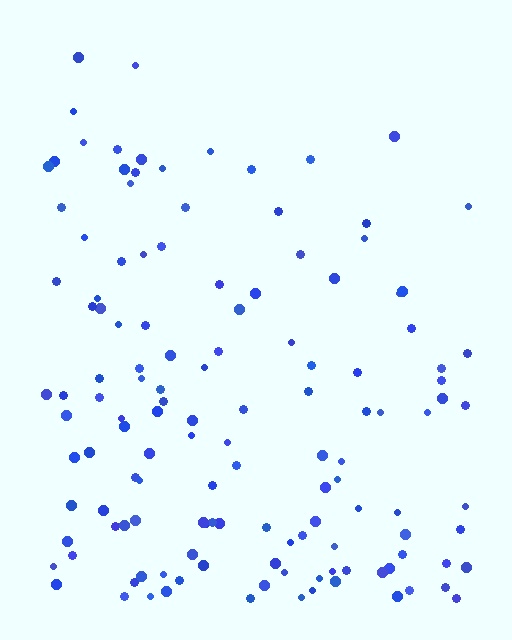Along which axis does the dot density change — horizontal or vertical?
Vertical.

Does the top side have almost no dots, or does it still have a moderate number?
Still a moderate number, just noticeably fewer than the bottom.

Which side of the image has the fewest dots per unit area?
The top.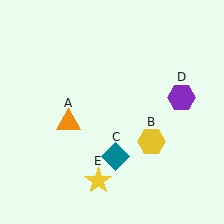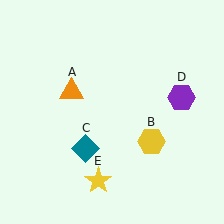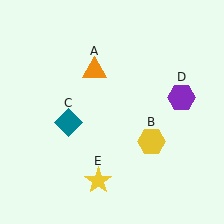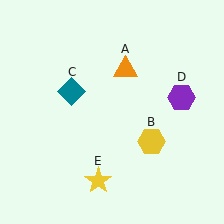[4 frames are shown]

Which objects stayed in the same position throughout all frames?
Yellow hexagon (object B) and purple hexagon (object D) and yellow star (object E) remained stationary.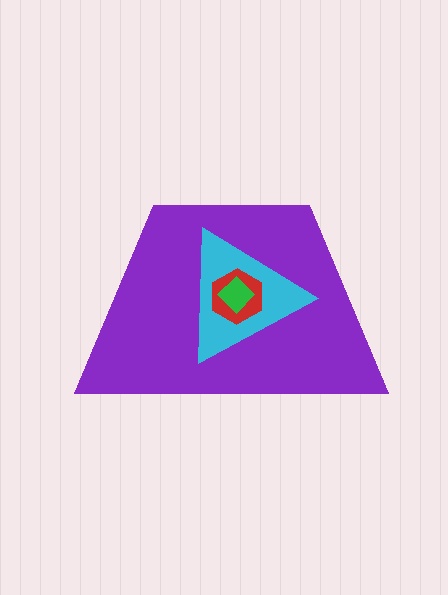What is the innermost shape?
The green diamond.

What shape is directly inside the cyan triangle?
The red hexagon.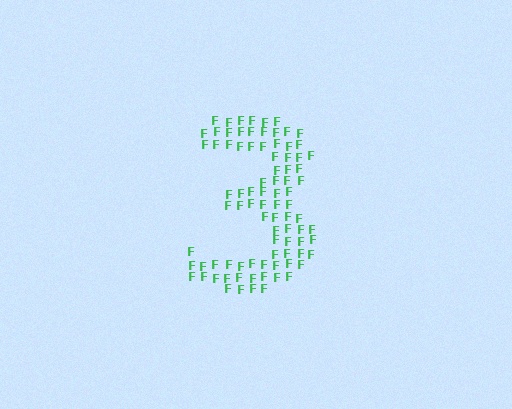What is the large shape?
The large shape is the digit 3.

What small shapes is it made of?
It is made of small letter F's.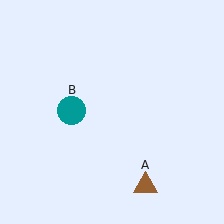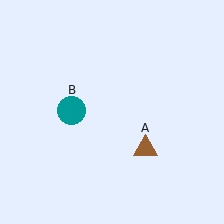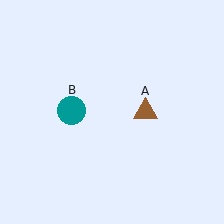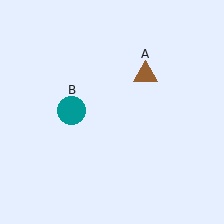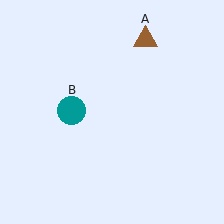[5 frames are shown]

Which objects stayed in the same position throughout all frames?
Teal circle (object B) remained stationary.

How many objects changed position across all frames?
1 object changed position: brown triangle (object A).